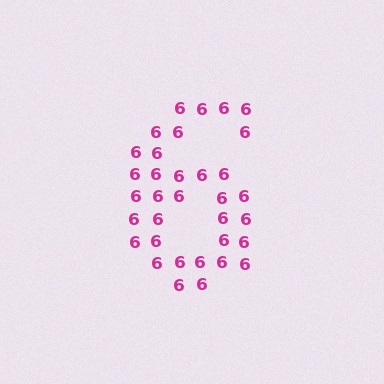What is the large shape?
The large shape is the digit 6.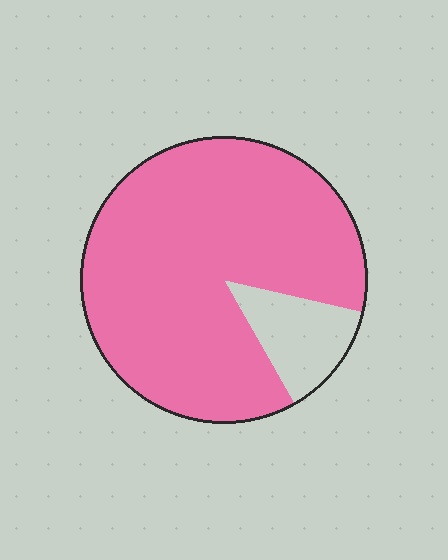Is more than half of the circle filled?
Yes.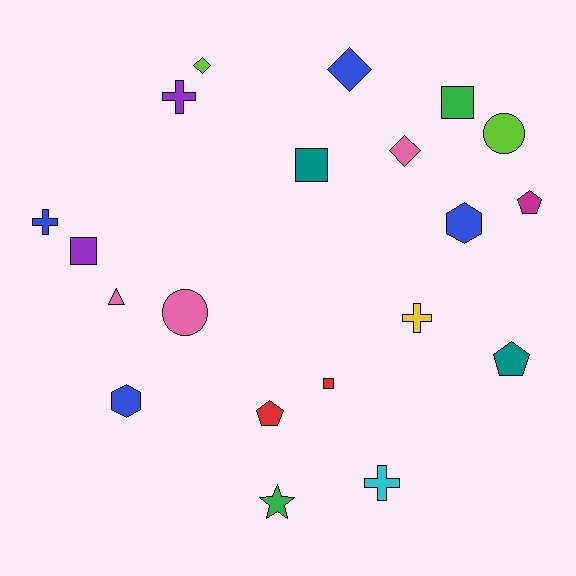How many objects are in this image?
There are 20 objects.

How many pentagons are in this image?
There are 3 pentagons.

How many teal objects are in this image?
There are 2 teal objects.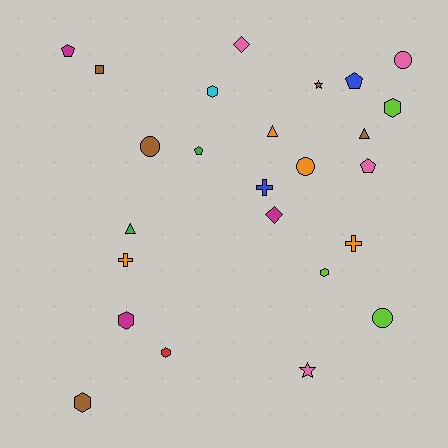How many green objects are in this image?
There are 2 green objects.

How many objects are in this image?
There are 25 objects.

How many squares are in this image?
There is 1 square.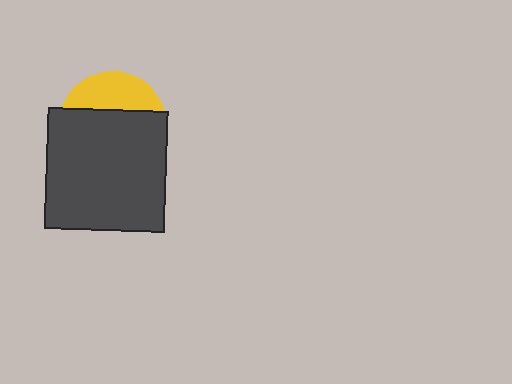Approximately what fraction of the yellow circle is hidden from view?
Roughly 69% of the yellow circle is hidden behind the dark gray square.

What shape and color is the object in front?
The object in front is a dark gray square.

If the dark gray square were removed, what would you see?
You would see the complete yellow circle.